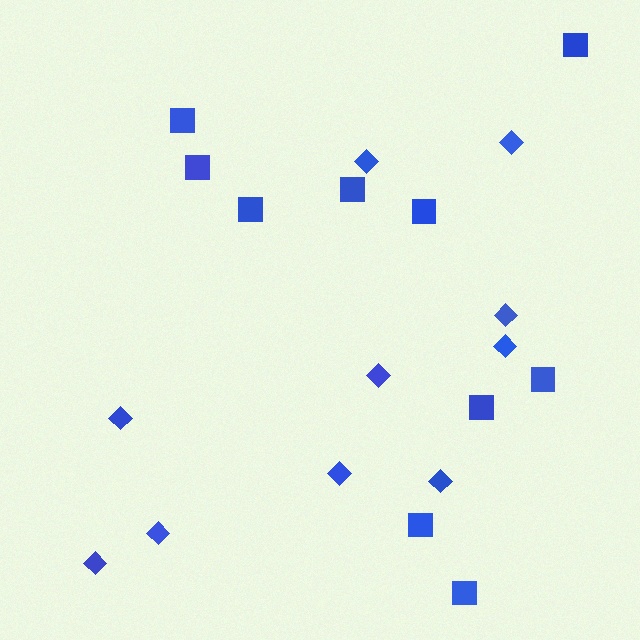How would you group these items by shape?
There are 2 groups: one group of squares (10) and one group of diamonds (10).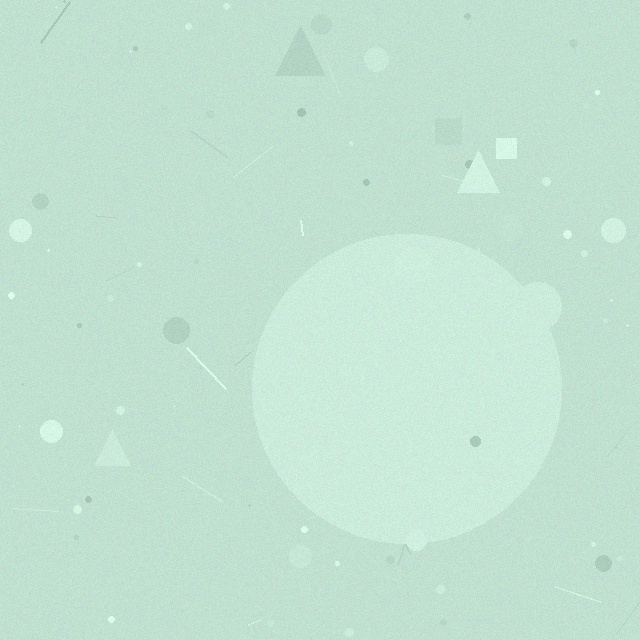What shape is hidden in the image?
A circle is hidden in the image.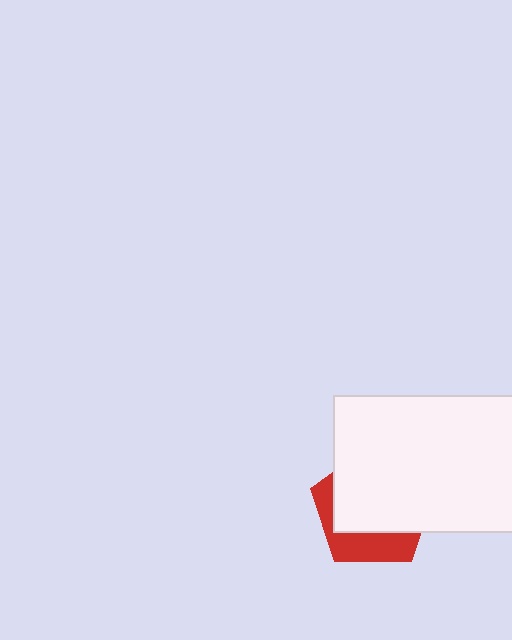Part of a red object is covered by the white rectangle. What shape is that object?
It is a pentagon.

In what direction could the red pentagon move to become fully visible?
The red pentagon could move toward the lower-left. That would shift it out from behind the white rectangle entirely.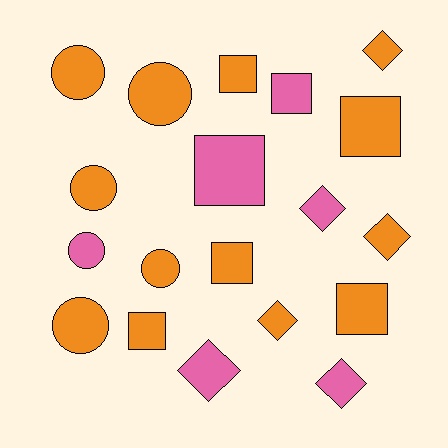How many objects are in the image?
There are 19 objects.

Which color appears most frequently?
Orange, with 13 objects.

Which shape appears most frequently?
Square, with 7 objects.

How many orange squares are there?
There are 5 orange squares.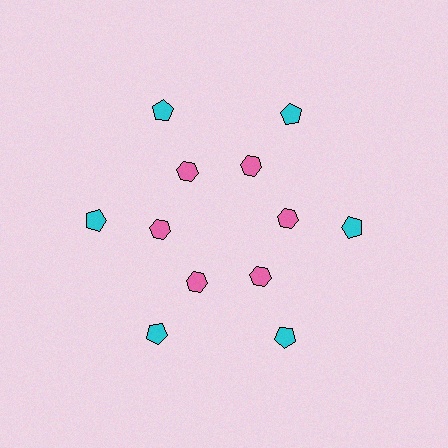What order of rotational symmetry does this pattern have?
This pattern has 6-fold rotational symmetry.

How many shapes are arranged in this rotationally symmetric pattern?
There are 12 shapes, arranged in 6 groups of 2.